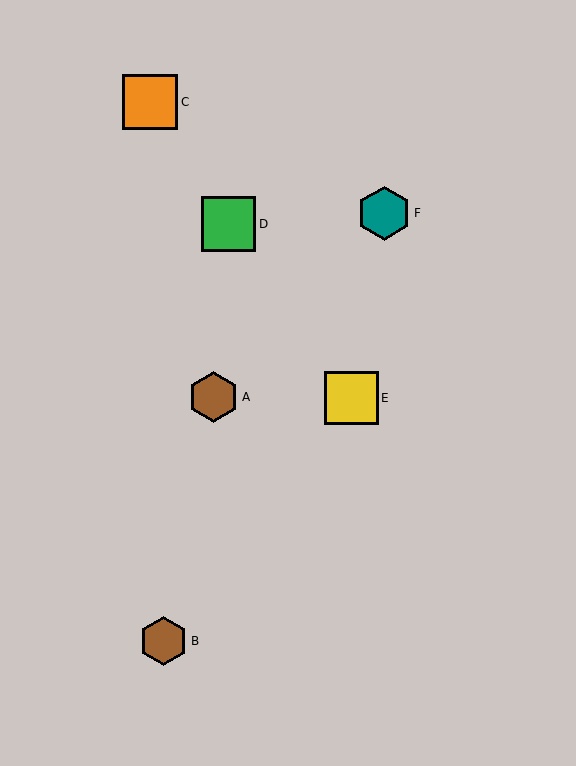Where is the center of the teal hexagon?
The center of the teal hexagon is at (384, 213).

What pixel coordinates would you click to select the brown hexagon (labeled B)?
Click at (163, 641) to select the brown hexagon B.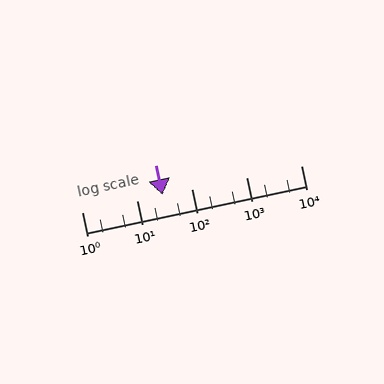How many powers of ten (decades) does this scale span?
The scale spans 4 decades, from 1 to 10000.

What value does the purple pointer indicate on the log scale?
The pointer indicates approximately 30.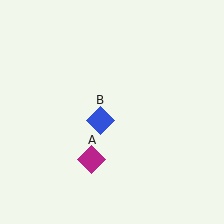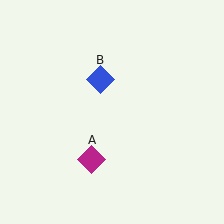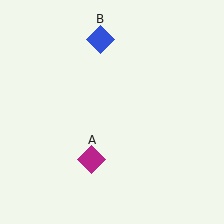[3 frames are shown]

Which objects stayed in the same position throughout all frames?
Magenta diamond (object A) remained stationary.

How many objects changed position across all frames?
1 object changed position: blue diamond (object B).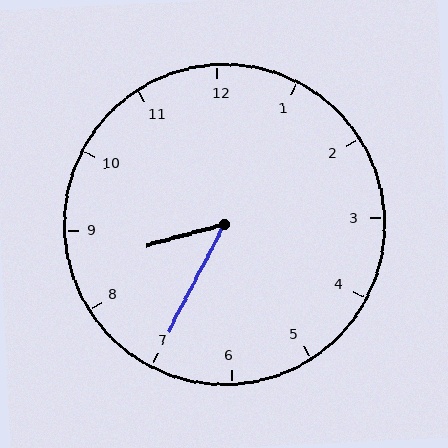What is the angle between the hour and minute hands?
Approximately 48 degrees.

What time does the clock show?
8:35.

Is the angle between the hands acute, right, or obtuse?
It is acute.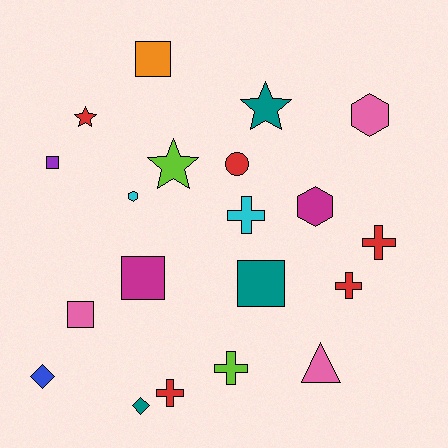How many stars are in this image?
There are 3 stars.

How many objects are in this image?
There are 20 objects.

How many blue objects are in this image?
There is 1 blue object.